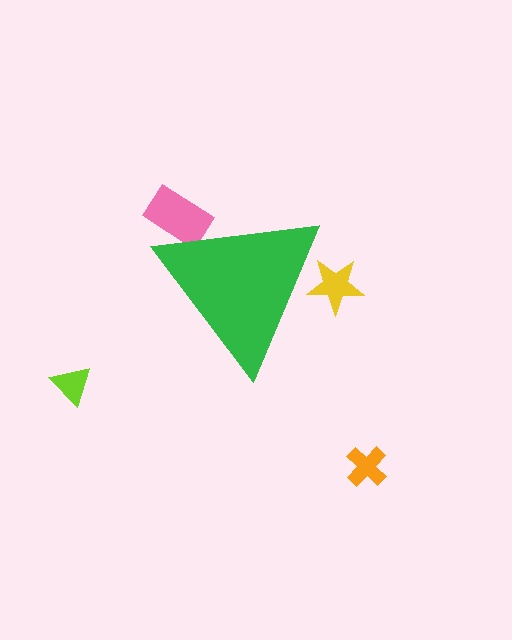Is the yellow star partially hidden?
Yes, the yellow star is partially hidden behind the green triangle.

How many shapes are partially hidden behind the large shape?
2 shapes are partially hidden.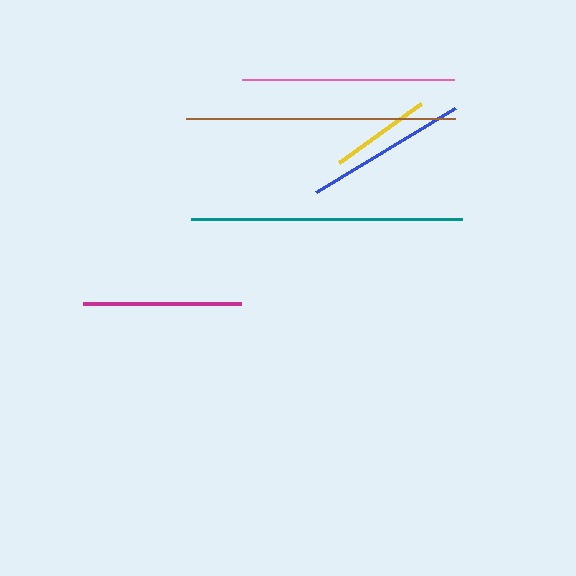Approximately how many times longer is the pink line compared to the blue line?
The pink line is approximately 1.3 times the length of the blue line.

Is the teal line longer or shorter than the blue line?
The teal line is longer than the blue line.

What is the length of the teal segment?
The teal segment is approximately 271 pixels long.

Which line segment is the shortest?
The yellow line is the shortest at approximately 101 pixels.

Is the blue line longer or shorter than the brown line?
The brown line is longer than the blue line.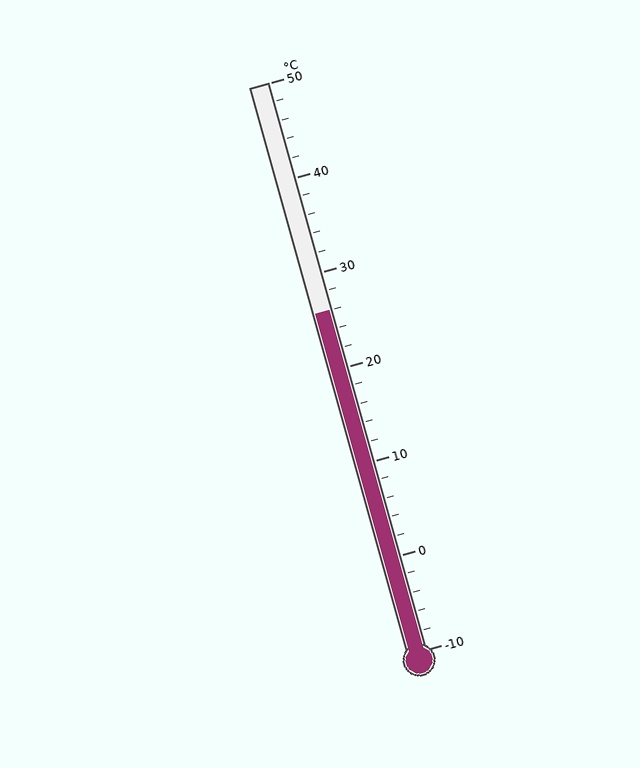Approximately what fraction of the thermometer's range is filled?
The thermometer is filled to approximately 60% of its range.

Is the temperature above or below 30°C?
The temperature is below 30°C.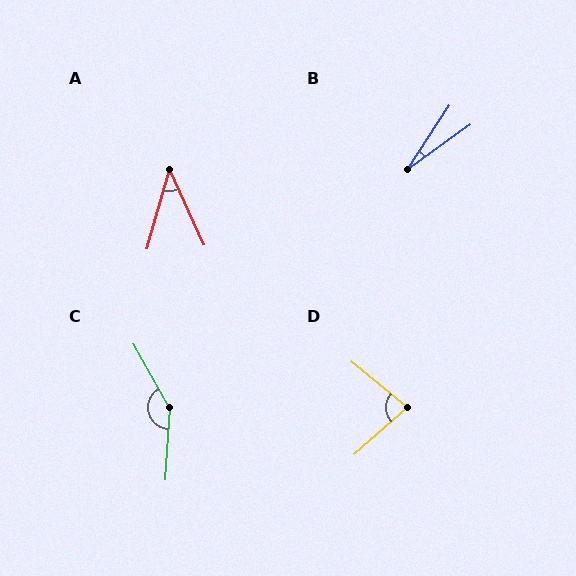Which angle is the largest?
C, at approximately 148 degrees.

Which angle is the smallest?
B, at approximately 21 degrees.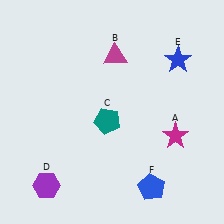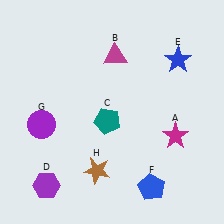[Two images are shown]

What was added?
A purple circle (G), a brown star (H) were added in Image 2.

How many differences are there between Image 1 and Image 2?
There are 2 differences between the two images.